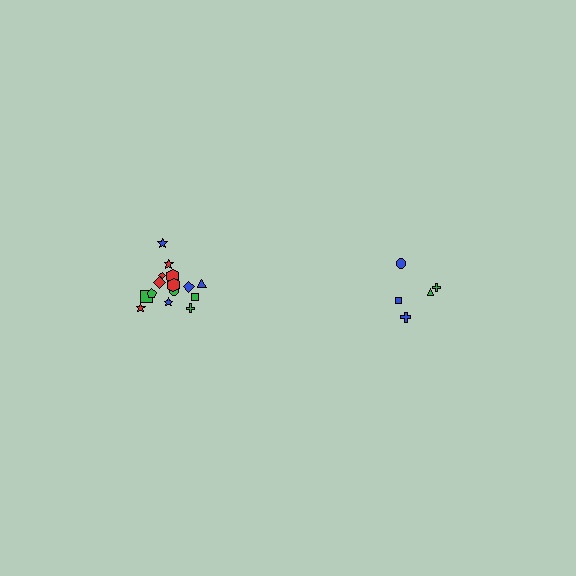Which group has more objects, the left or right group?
The left group.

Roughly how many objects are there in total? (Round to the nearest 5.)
Roughly 20 objects in total.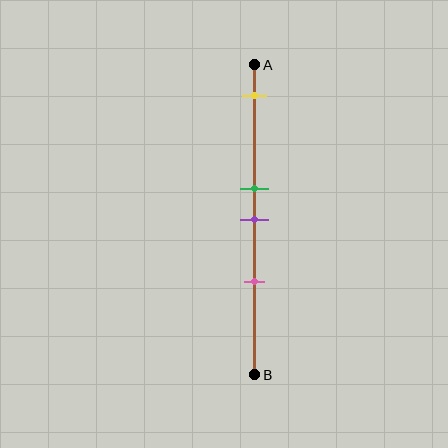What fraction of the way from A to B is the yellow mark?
The yellow mark is approximately 10% (0.1) of the way from A to B.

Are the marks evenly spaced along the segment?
No, the marks are not evenly spaced.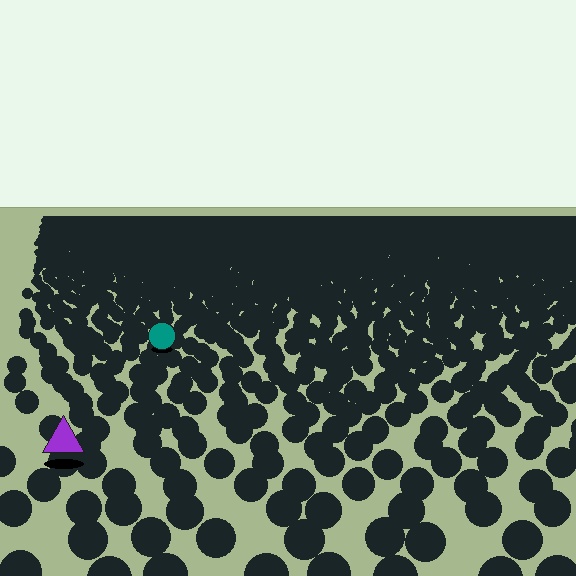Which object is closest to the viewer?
The purple triangle is closest. The texture marks near it are larger and more spread out.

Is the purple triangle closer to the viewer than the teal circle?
Yes. The purple triangle is closer — you can tell from the texture gradient: the ground texture is coarser near it.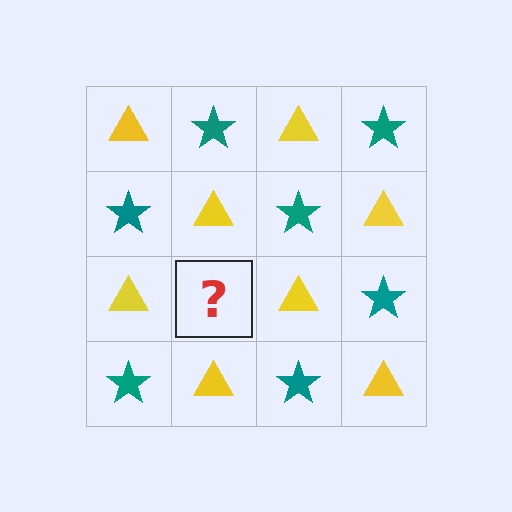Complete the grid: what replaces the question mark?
The question mark should be replaced with a teal star.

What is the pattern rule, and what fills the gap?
The rule is that it alternates yellow triangle and teal star in a checkerboard pattern. The gap should be filled with a teal star.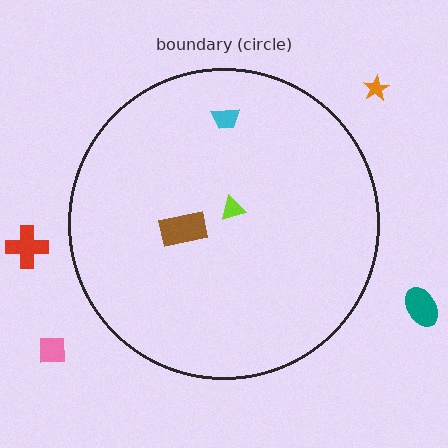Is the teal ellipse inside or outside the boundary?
Outside.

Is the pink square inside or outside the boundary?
Outside.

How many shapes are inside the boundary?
3 inside, 4 outside.